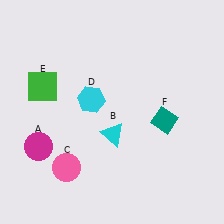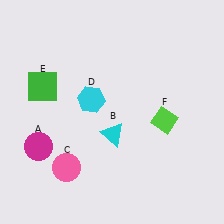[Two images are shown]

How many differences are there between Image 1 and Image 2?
There is 1 difference between the two images.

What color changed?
The diamond (F) changed from teal in Image 1 to lime in Image 2.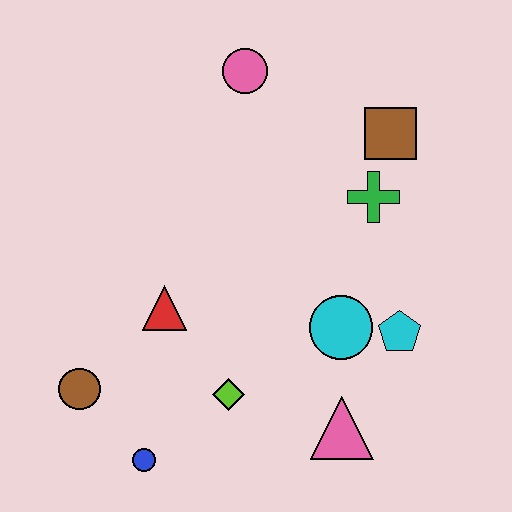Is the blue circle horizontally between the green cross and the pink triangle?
No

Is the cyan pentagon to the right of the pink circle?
Yes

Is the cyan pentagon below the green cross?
Yes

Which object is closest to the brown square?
The green cross is closest to the brown square.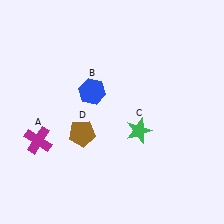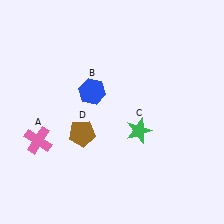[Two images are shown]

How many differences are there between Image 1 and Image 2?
There is 1 difference between the two images.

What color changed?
The cross (A) changed from magenta in Image 1 to pink in Image 2.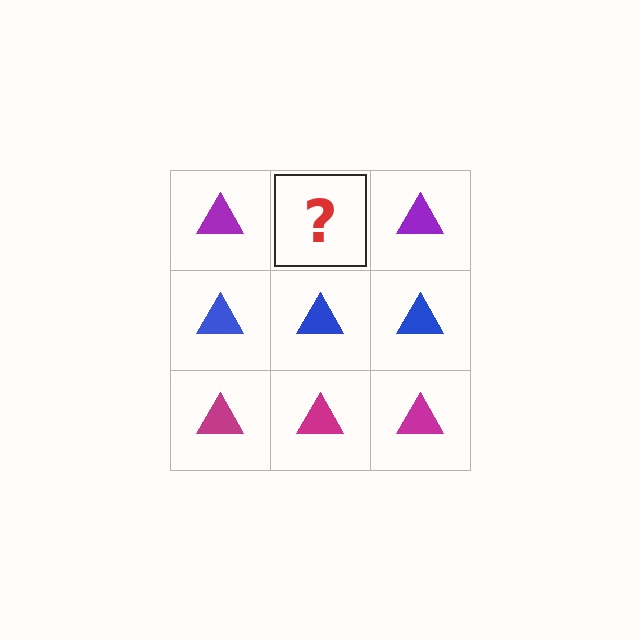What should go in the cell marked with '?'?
The missing cell should contain a purple triangle.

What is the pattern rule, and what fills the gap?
The rule is that each row has a consistent color. The gap should be filled with a purple triangle.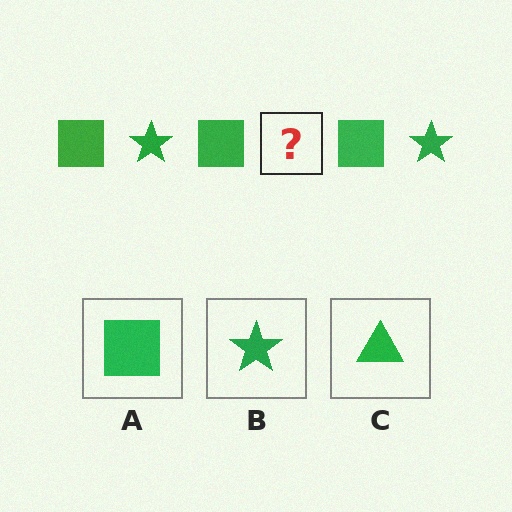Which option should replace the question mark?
Option B.